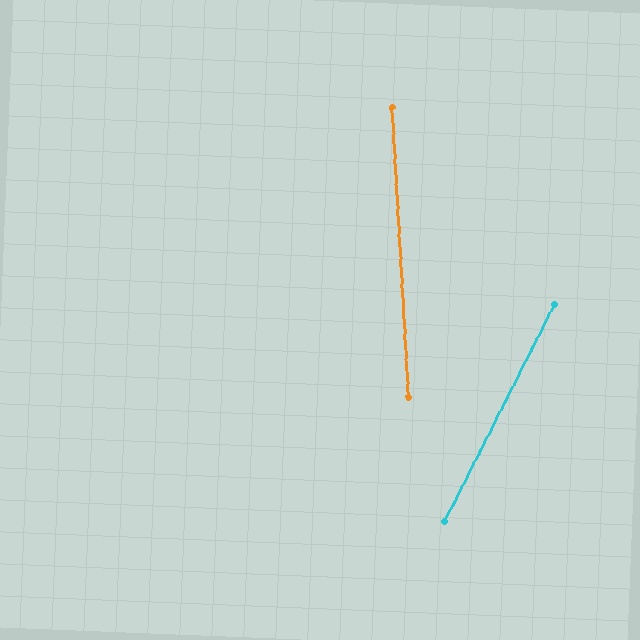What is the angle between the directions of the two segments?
Approximately 30 degrees.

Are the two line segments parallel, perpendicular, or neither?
Neither parallel nor perpendicular — they differ by about 30°.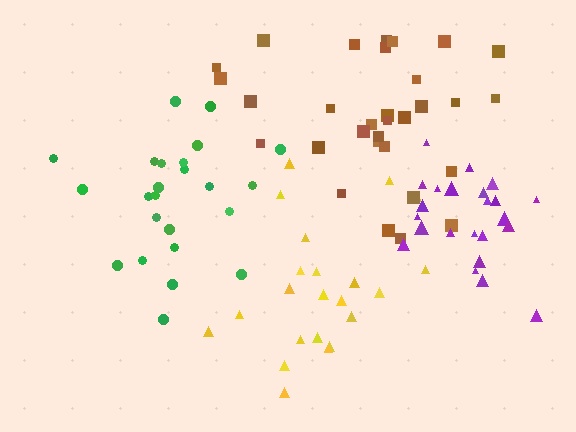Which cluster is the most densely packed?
Purple.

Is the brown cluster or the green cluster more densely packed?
Green.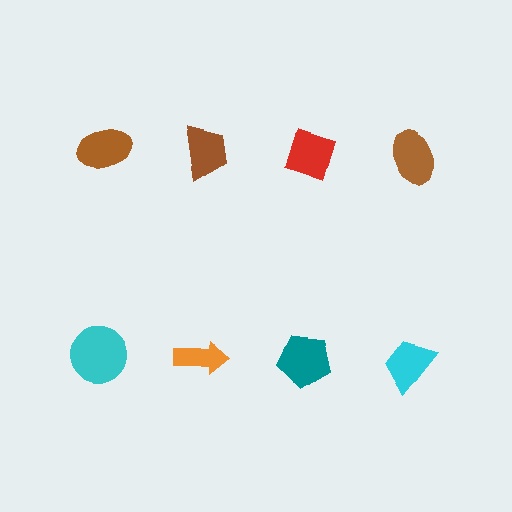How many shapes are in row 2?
4 shapes.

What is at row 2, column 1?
A cyan circle.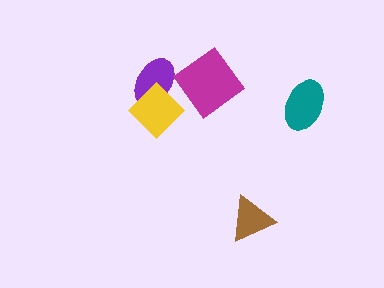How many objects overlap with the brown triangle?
0 objects overlap with the brown triangle.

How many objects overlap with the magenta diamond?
1 object overlaps with the magenta diamond.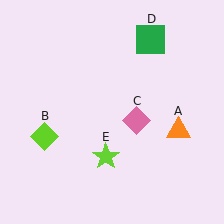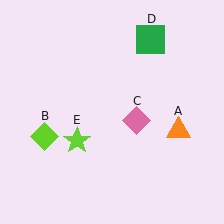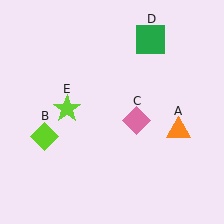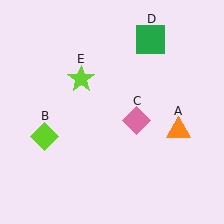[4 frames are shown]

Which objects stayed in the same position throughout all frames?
Orange triangle (object A) and lime diamond (object B) and pink diamond (object C) and green square (object D) remained stationary.